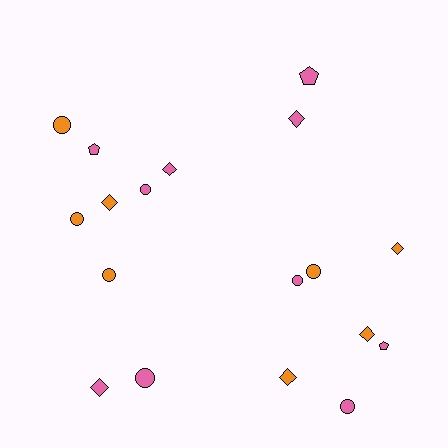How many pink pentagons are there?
There are 3 pink pentagons.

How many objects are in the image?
There are 18 objects.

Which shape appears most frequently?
Circle, with 8 objects.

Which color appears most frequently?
Pink, with 10 objects.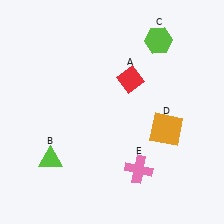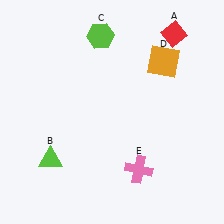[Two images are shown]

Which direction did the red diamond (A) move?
The red diamond (A) moved up.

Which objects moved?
The objects that moved are: the red diamond (A), the lime hexagon (C), the orange square (D).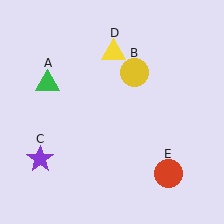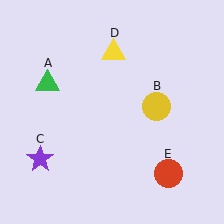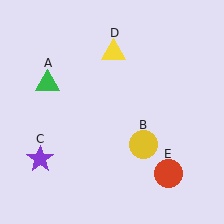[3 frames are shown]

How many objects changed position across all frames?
1 object changed position: yellow circle (object B).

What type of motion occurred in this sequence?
The yellow circle (object B) rotated clockwise around the center of the scene.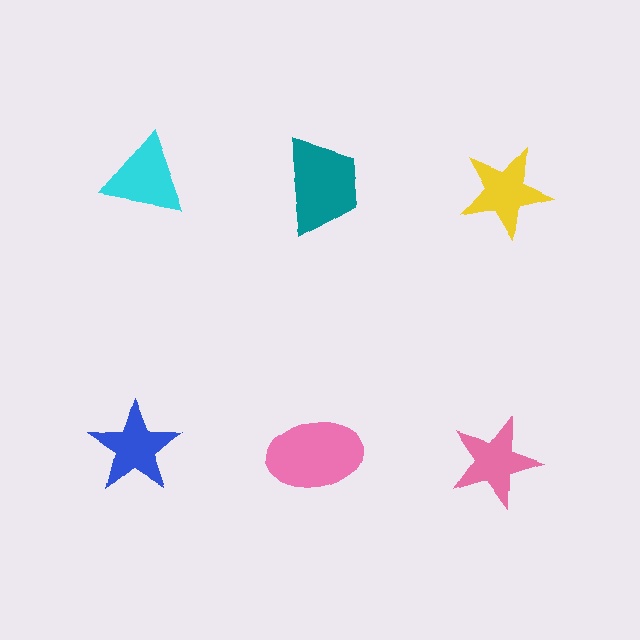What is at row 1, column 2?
A teal trapezoid.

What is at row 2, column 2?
A pink ellipse.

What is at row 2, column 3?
A pink star.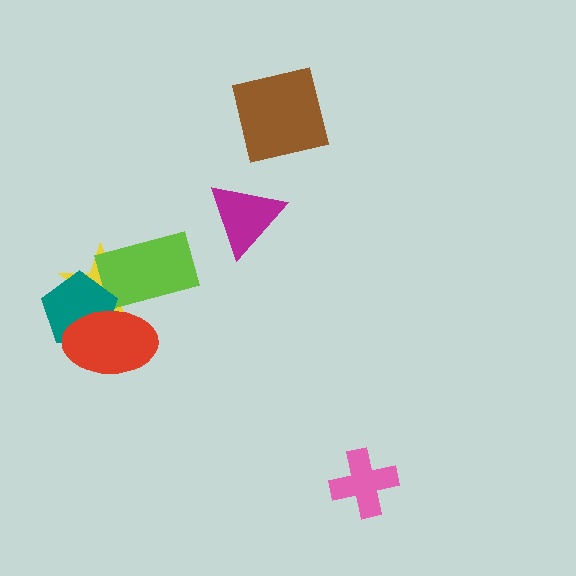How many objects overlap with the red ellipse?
3 objects overlap with the red ellipse.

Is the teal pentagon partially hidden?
Yes, it is partially covered by another shape.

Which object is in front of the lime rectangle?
The red ellipse is in front of the lime rectangle.